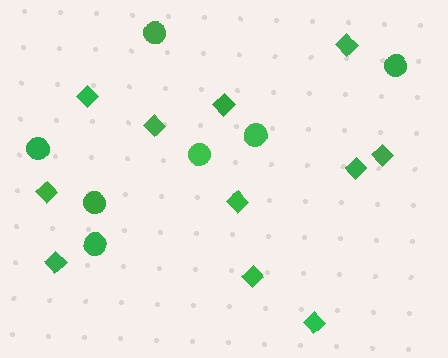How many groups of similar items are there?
There are 2 groups: one group of circles (7) and one group of diamonds (11).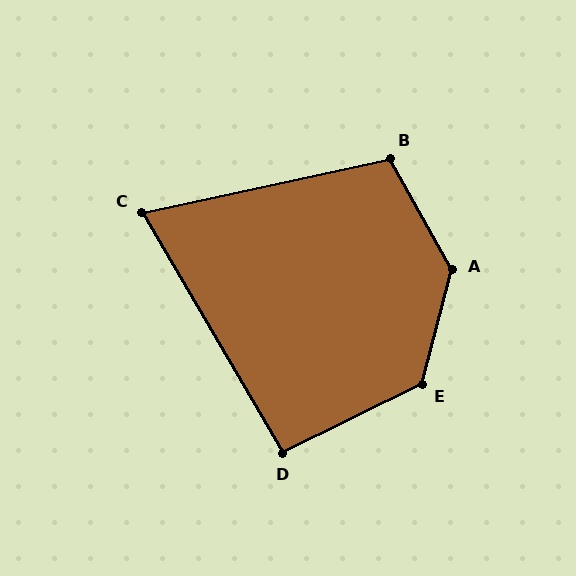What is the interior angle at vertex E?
Approximately 131 degrees (obtuse).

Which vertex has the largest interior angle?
A, at approximately 136 degrees.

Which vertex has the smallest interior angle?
C, at approximately 72 degrees.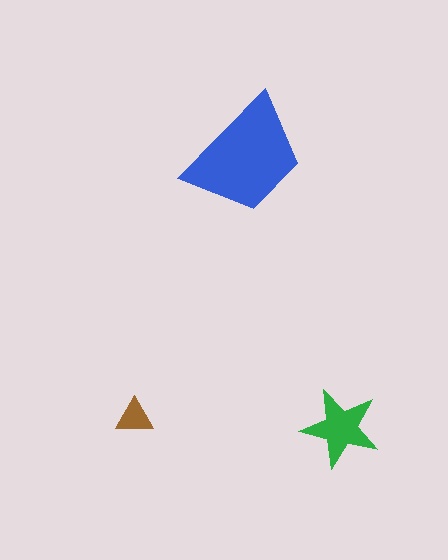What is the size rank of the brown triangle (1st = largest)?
3rd.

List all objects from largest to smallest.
The blue trapezoid, the green star, the brown triangle.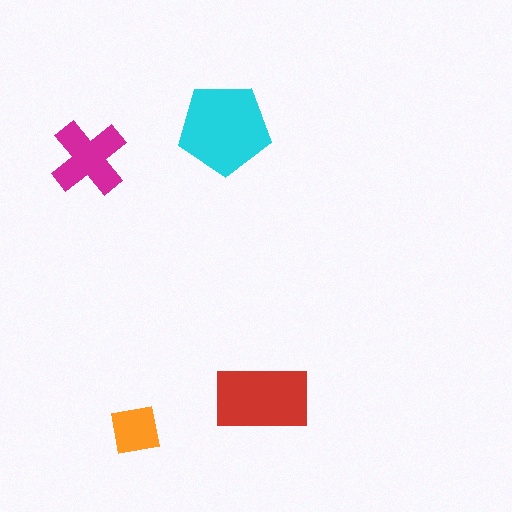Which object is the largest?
The cyan pentagon.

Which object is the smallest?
The orange square.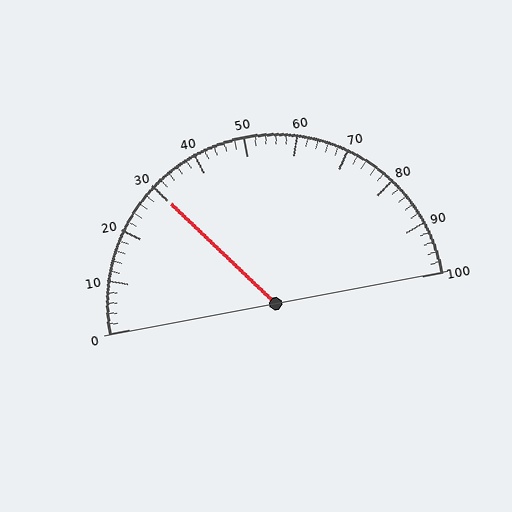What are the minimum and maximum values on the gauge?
The gauge ranges from 0 to 100.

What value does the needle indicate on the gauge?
The needle indicates approximately 30.